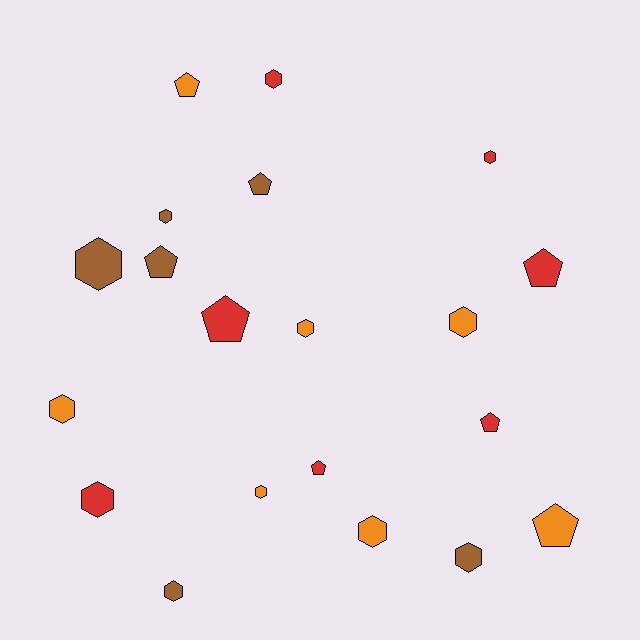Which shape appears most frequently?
Hexagon, with 12 objects.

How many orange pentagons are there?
There are 2 orange pentagons.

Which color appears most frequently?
Red, with 7 objects.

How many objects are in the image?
There are 20 objects.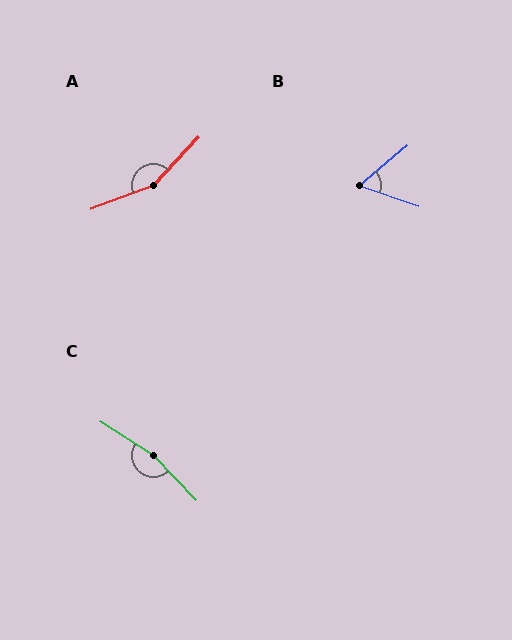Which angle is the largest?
C, at approximately 166 degrees.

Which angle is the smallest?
B, at approximately 59 degrees.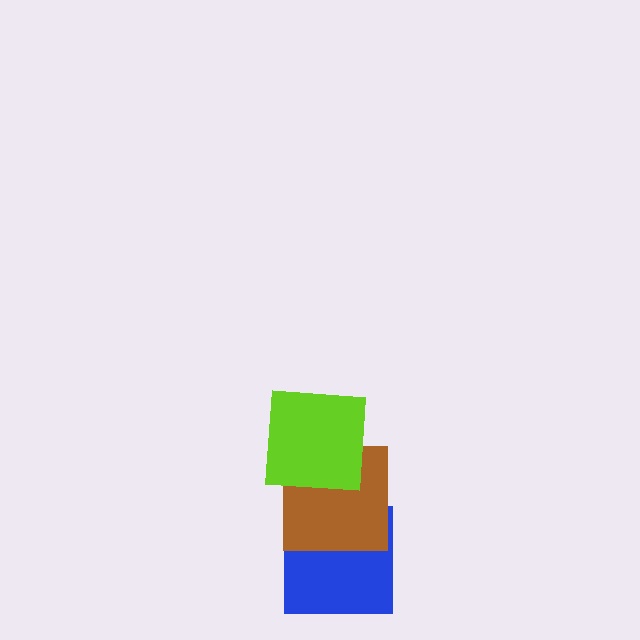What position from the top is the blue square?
The blue square is 3rd from the top.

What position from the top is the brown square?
The brown square is 2nd from the top.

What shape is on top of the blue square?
The brown square is on top of the blue square.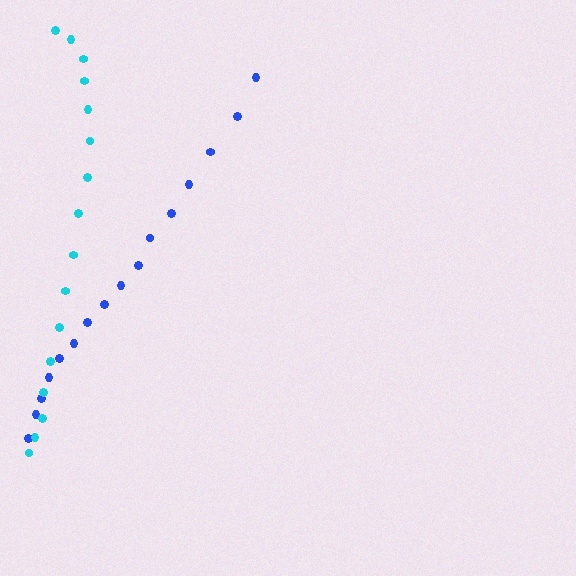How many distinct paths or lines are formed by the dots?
There are 2 distinct paths.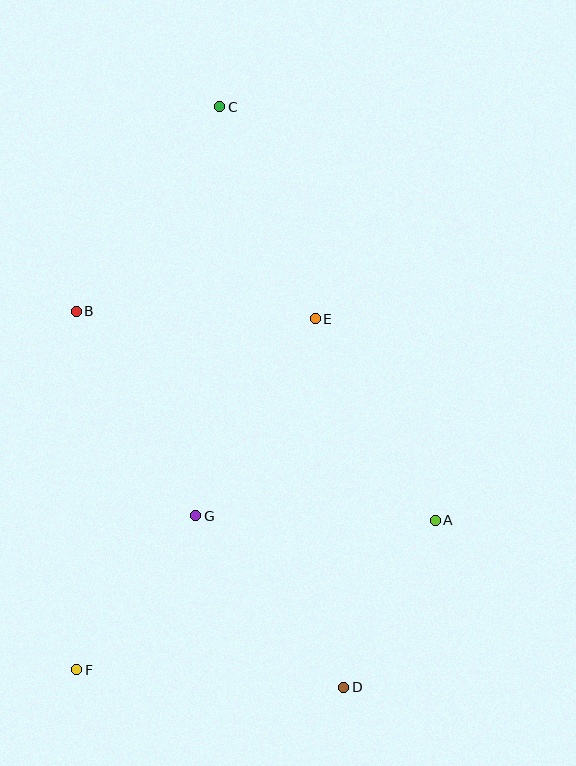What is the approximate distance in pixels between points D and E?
The distance between D and E is approximately 369 pixels.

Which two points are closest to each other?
Points A and D are closest to each other.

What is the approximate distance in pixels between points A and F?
The distance between A and F is approximately 389 pixels.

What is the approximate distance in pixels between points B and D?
The distance between B and D is approximately 461 pixels.